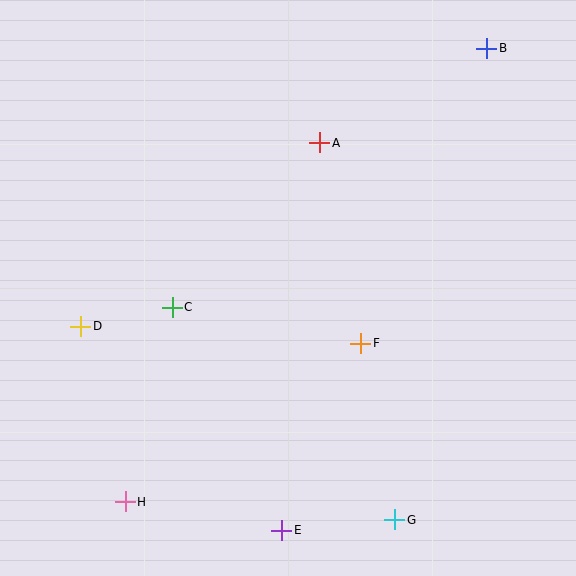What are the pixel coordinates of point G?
Point G is at (395, 520).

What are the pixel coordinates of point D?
Point D is at (81, 326).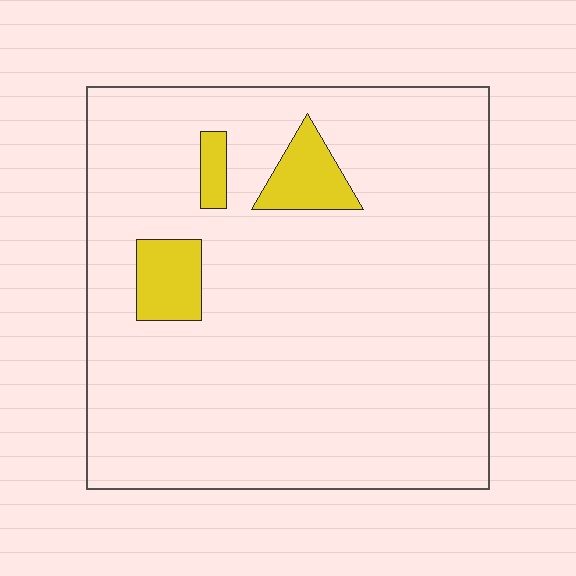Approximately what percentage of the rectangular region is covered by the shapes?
Approximately 10%.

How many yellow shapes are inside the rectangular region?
3.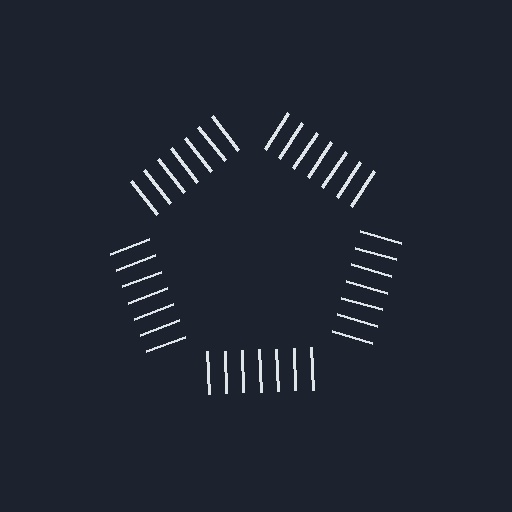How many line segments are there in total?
35 — 7 along each of the 5 edges.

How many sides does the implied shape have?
5 sides — the line-ends trace a pentagon.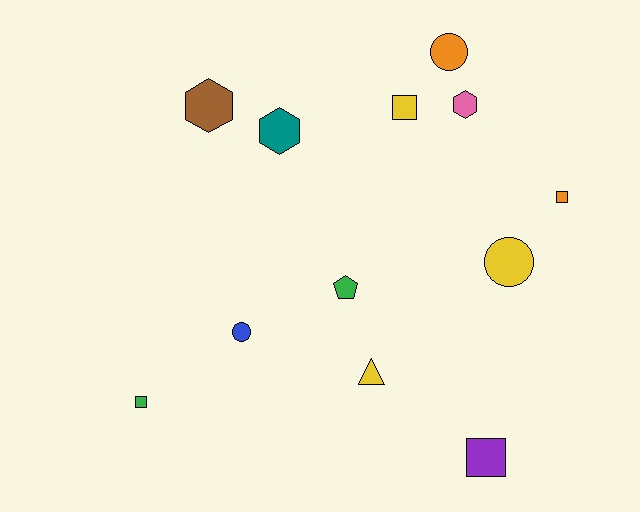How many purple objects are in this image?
There is 1 purple object.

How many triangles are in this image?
There is 1 triangle.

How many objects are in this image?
There are 12 objects.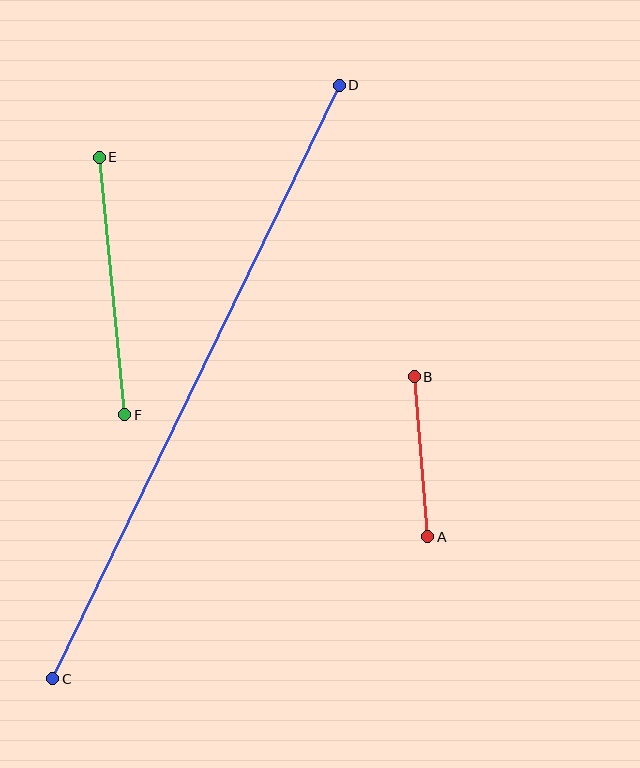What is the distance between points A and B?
The distance is approximately 161 pixels.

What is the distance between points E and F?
The distance is approximately 259 pixels.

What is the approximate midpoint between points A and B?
The midpoint is at approximately (421, 457) pixels.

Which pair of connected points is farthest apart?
Points C and D are farthest apart.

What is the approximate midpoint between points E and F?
The midpoint is at approximately (112, 286) pixels.